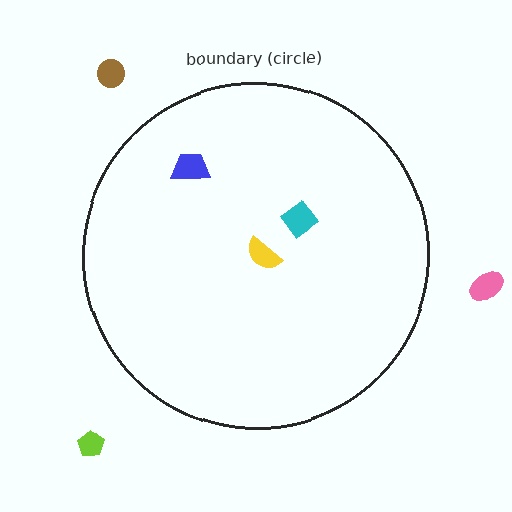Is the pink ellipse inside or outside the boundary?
Outside.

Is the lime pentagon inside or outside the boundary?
Outside.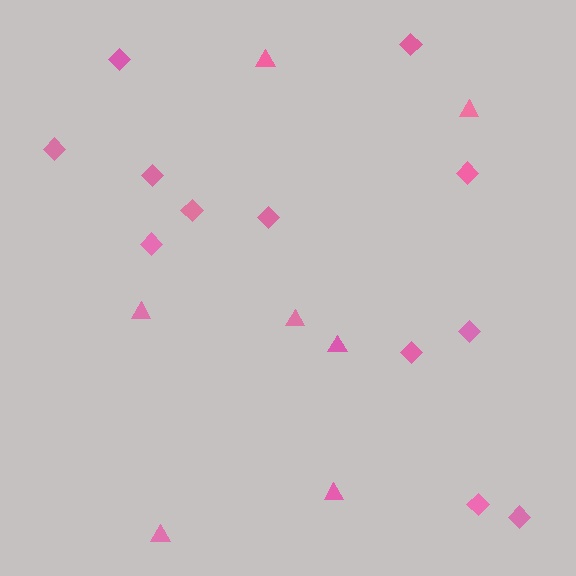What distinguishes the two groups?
There are 2 groups: one group of diamonds (12) and one group of triangles (7).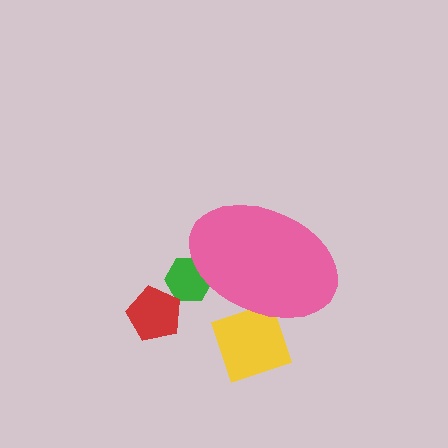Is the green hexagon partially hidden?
Yes, the green hexagon is partially hidden behind the pink ellipse.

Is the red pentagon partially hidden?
No, the red pentagon is fully visible.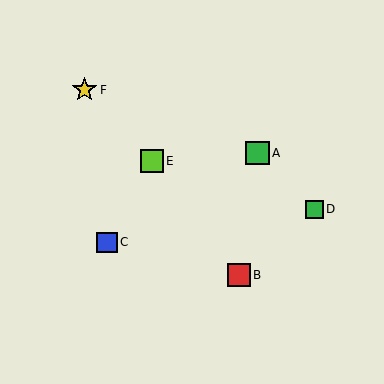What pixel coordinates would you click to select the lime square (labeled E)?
Click at (152, 161) to select the lime square E.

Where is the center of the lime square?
The center of the lime square is at (152, 161).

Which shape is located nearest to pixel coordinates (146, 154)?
The lime square (labeled E) at (152, 161) is nearest to that location.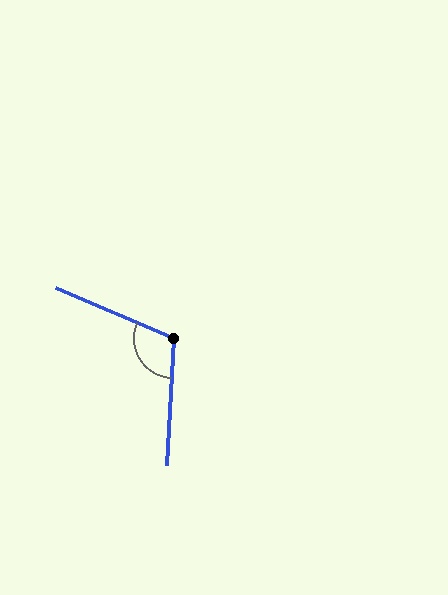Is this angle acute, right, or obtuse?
It is obtuse.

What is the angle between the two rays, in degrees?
Approximately 110 degrees.